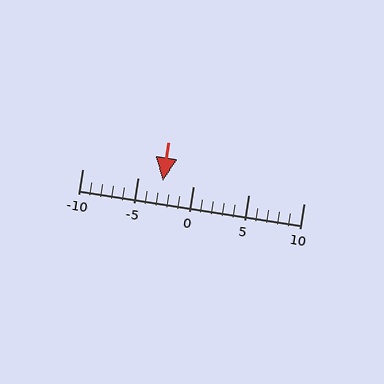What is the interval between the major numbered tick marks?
The major tick marks are spaced 5 units apart.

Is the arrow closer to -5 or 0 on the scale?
The arrow is closer to -5.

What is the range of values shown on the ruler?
The ruler shows values from -10 to 10.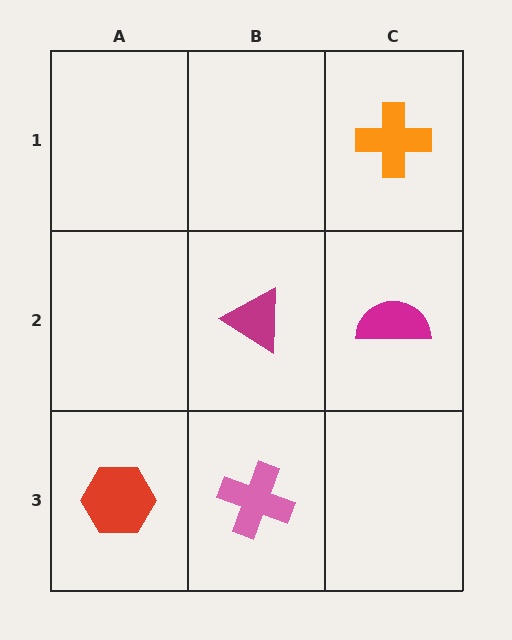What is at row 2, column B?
A magenta triangle.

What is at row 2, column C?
A magenta semicircle.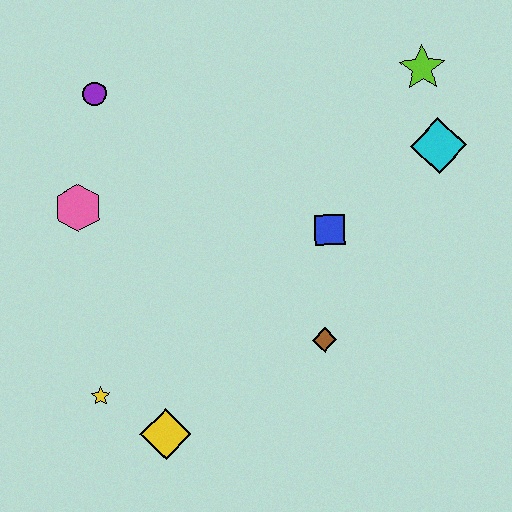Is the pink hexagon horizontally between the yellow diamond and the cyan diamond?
No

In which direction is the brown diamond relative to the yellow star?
The brown diamond is to the right of the yellow star.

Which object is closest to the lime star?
The cyan diamond is closest to the lime star.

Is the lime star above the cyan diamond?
Yes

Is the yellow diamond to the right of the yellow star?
Yes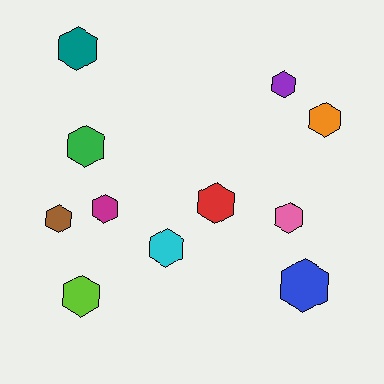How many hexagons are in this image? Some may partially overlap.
There are 11 hexagons.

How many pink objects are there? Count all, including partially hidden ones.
There is 1 pink object.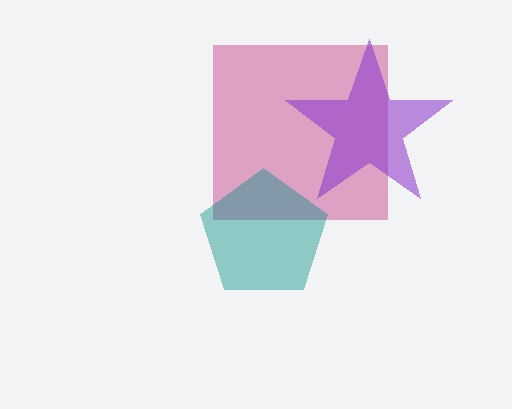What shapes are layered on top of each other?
The layered shapes are: a magenta square, a purple star, a teal pentagon.